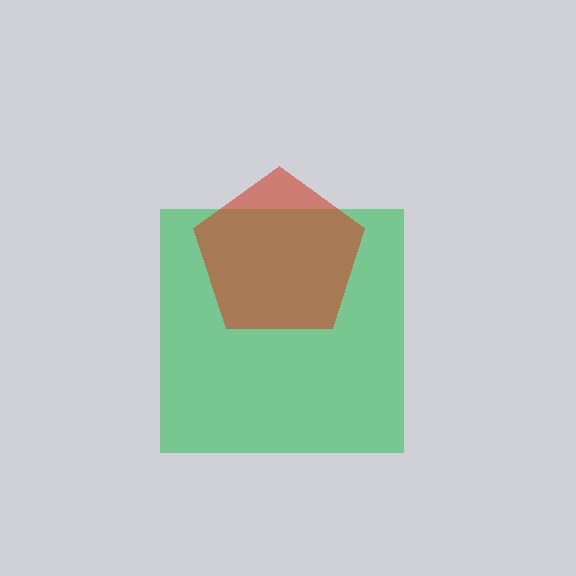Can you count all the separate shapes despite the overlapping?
Yes, there are 2 separate shapes.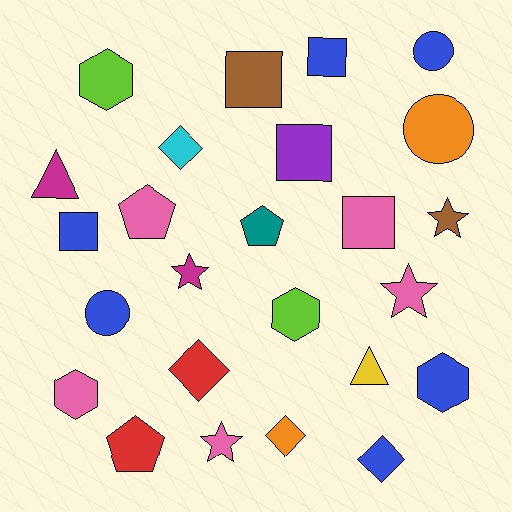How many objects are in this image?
There are 25 objects.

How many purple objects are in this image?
There is 1 purple object.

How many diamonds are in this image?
There are 4 diamonds.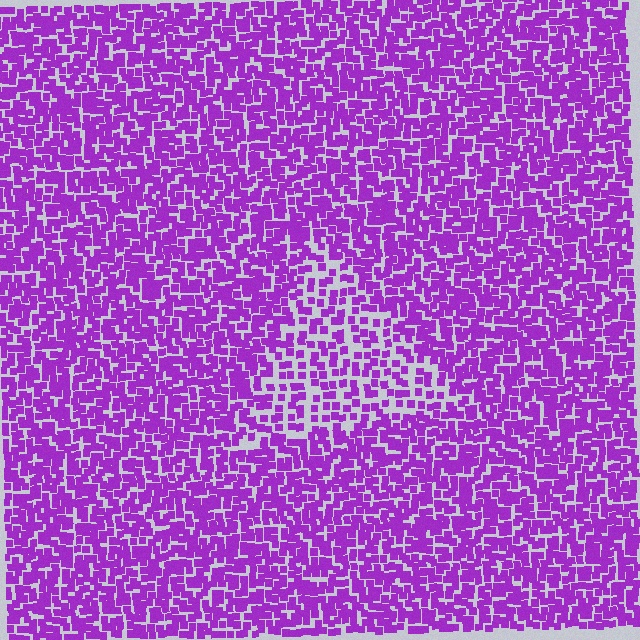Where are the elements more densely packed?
The elements are more densely packed outside the triangle boundary.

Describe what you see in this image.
The image contains small purple elements arranged at two different densities. A triangle-shaped region is visible where the elements are less densely packed than the surrounding area.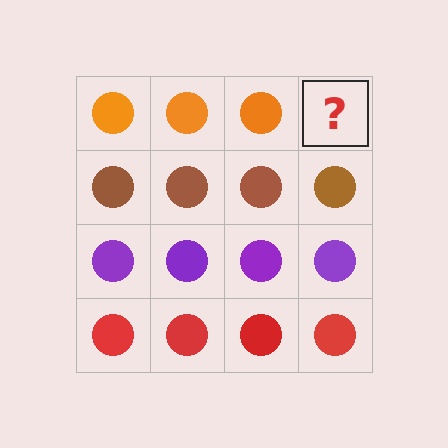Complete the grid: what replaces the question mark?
The question mark should be replaced with an orange circle.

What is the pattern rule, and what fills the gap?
The rule is that each row has a consistent color. The gap should be filled with an orange circle.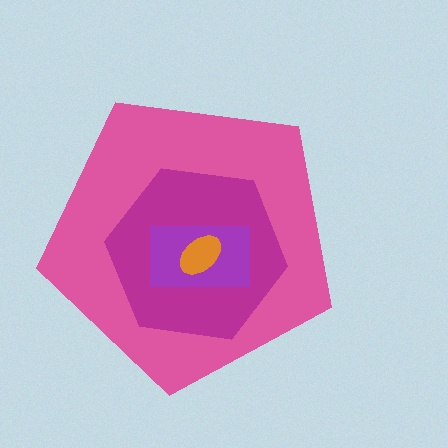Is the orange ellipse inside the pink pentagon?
Yes.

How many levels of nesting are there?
4.